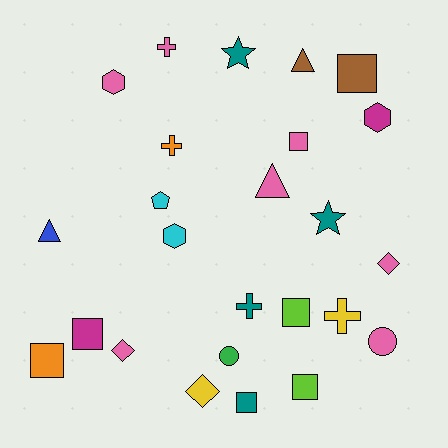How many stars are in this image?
There are 2 stars.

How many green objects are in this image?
There is 1 green object.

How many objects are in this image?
There are 25 objects.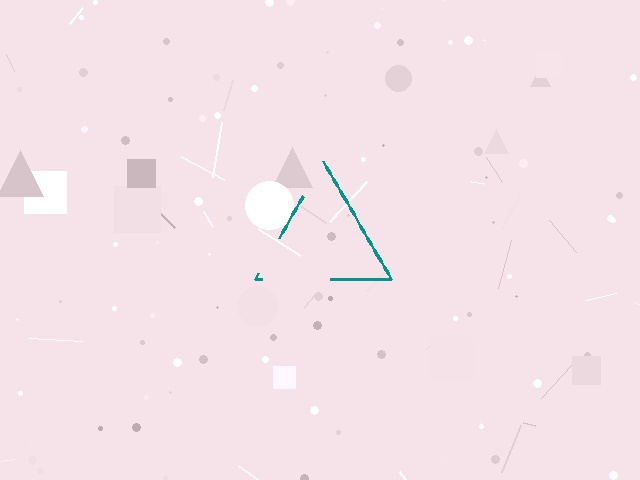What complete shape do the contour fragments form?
The contour fragments form a triangle.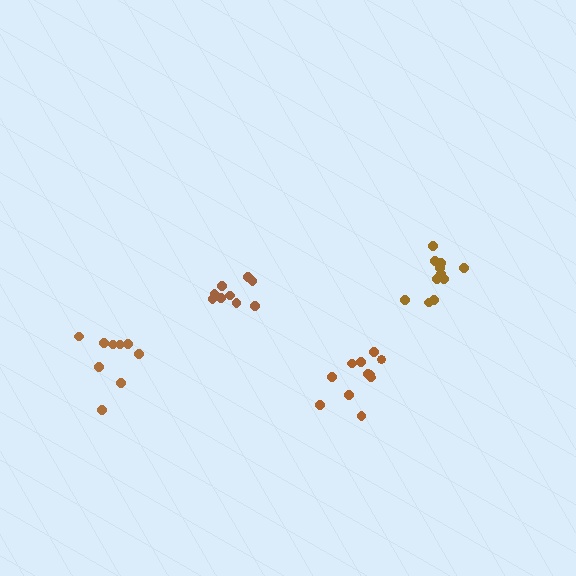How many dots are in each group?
Group 1: 11 dots, Group 2: 9 dots, Group 3: 9 dots, Group 4: 11 dots (40 total).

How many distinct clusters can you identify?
There are 4 distinct clusters.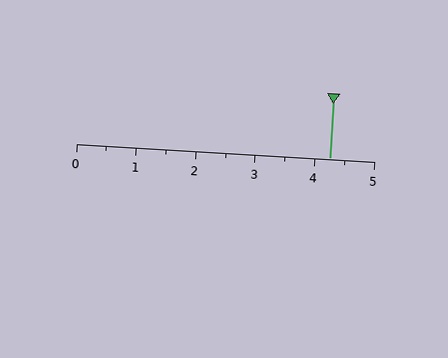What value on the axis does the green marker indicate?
The marker indicates approximately 4.2.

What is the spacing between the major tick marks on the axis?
The major ticks are spaced 1 apart.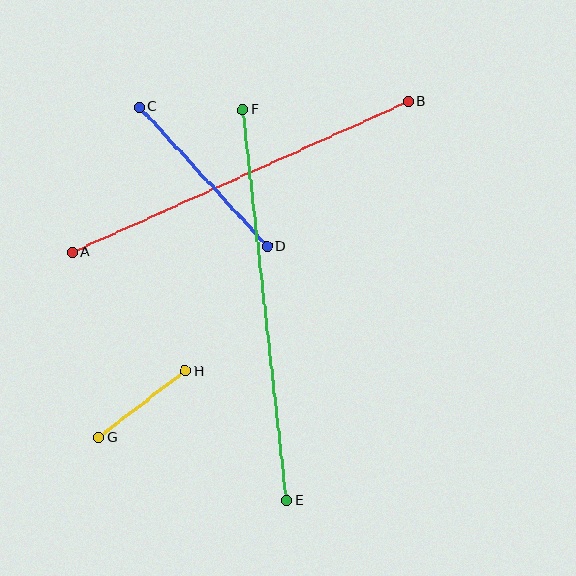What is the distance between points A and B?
The distance is approximately 369 pixels.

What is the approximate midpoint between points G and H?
The midpoint is at approximately (142, 404) pixels.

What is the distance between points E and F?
The distance is approximately 393 pixels.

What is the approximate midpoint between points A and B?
The midpoint is at approximately (240, 177) pixels.